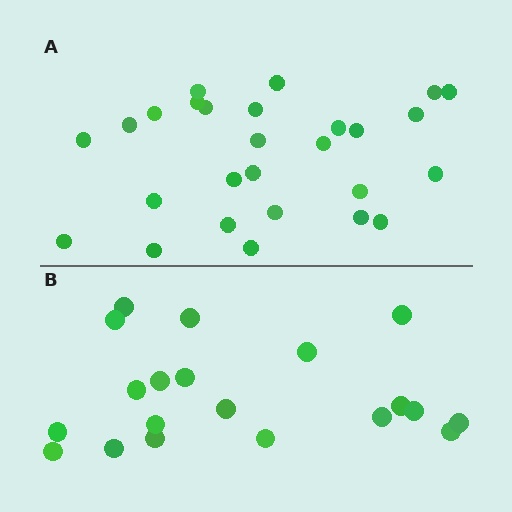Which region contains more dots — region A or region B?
Region A (the top region) has more dots.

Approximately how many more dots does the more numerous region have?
Region A has roughly 8 or so more dots than region B.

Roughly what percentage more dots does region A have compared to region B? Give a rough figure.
About 35% more.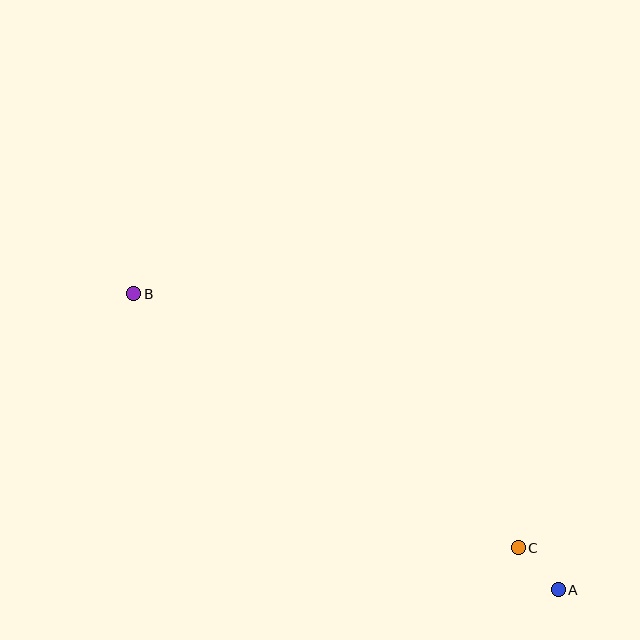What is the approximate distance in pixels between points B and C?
The distance between B and C is approximately 461 pixels.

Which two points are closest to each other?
Points A and C are closest to each other.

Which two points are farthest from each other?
Points A and B are farthest from each other.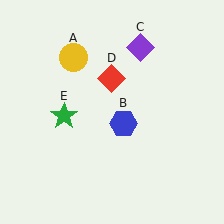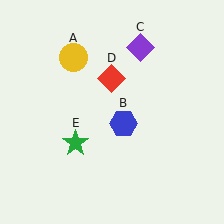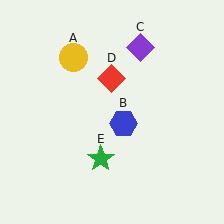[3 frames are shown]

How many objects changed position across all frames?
1 object changed position: green star (object E).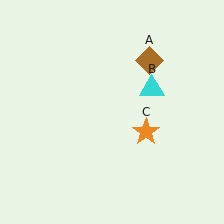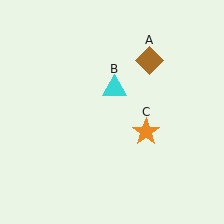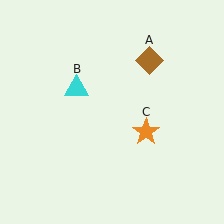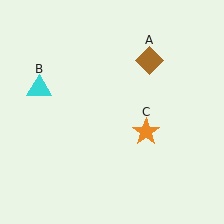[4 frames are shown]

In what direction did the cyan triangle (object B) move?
The cyan triangle (object B) moved left.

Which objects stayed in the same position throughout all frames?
Brown diamond (object A) and orange star (object C) remained stationary.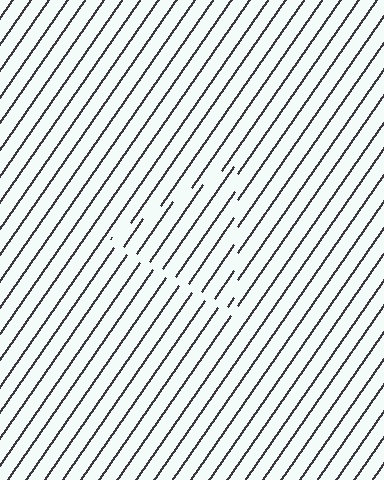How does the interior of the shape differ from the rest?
The interior of the shape contains the same grating, shifted by half a period — the contour is defined by the phase discontinuity where line-ends from the inner and outer gratings abut.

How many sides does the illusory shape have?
3 sides — the line-ends trace a triangle.